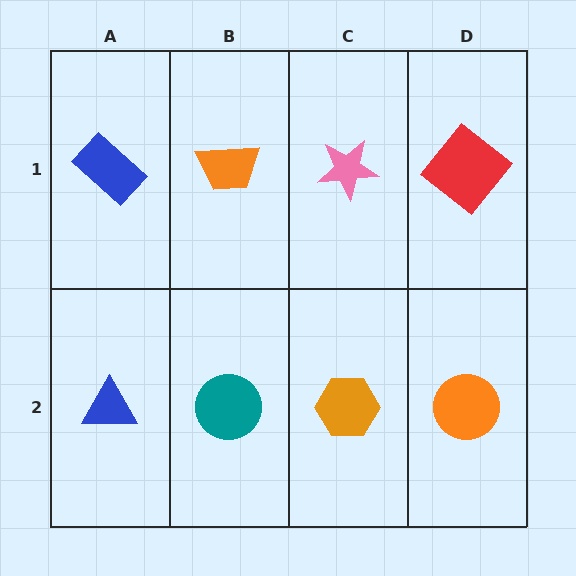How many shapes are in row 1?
4 shapes.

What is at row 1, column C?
A pink star.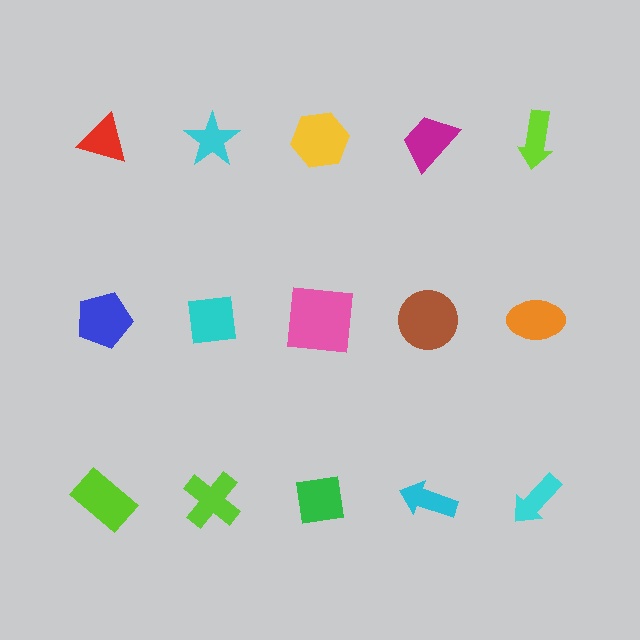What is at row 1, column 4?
A magenta trapezoid.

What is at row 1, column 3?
A yellow hexagon.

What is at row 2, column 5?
An orange ellipse.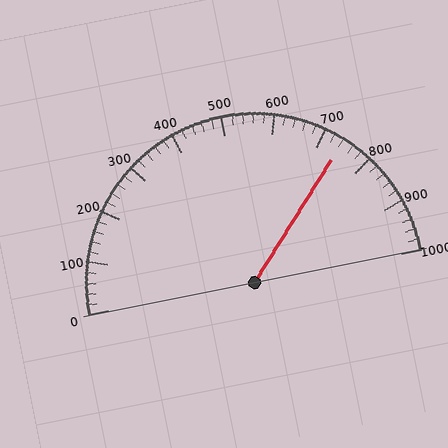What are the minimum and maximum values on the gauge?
The gauge ranges from 0 to 1000.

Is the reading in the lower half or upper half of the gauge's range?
The reading is in the upper half of the range (0 to 1000).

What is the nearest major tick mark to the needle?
The nearest major tick mark is 700.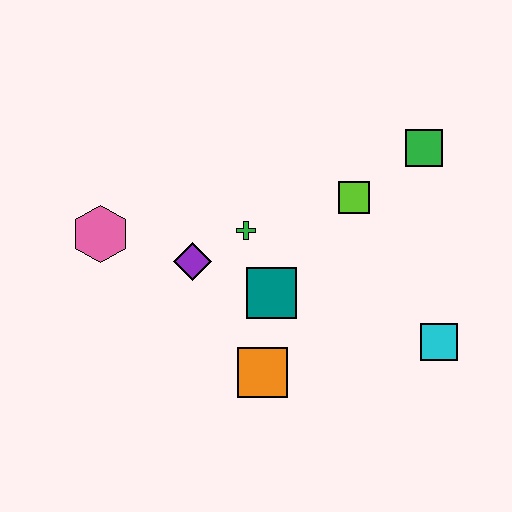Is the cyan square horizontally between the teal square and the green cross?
No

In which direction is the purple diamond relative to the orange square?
The purple diamond is above the orange square.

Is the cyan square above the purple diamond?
No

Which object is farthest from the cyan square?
The pink hexagon is farthest from the cyan square.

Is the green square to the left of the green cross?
No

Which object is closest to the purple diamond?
The green cross is closest to the purple diamond.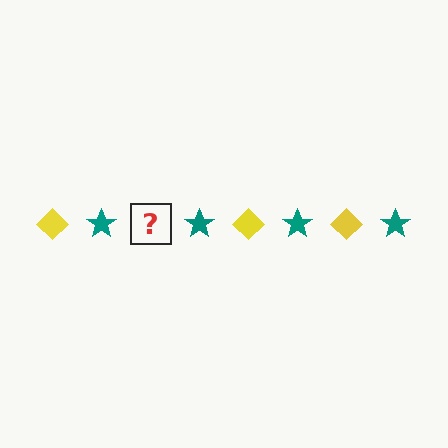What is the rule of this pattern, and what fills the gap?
The rule is that the pattern alternates between yellow diamond and teal star. The gap should be filled with a yellow diamond.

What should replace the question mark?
The question mark should be replaced with a yellow diamond.